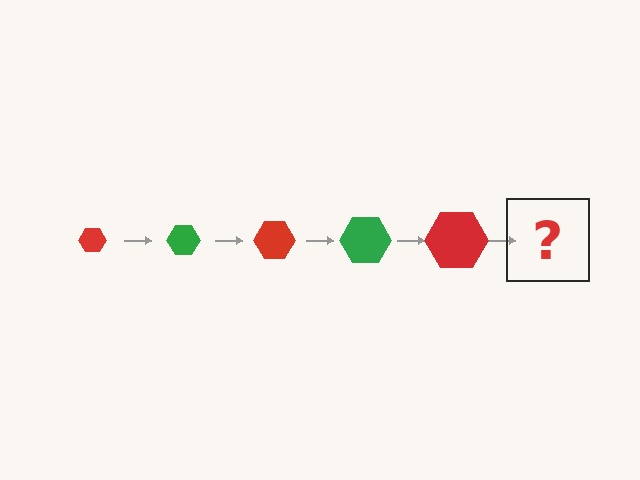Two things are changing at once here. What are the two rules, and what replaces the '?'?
The two rules are that the hexagon grows larger each step and the color cycles through red and green. The '?' should be a green hexagon, larger than the previous one.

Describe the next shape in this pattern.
It should be a green hexagon, larger than the previous one.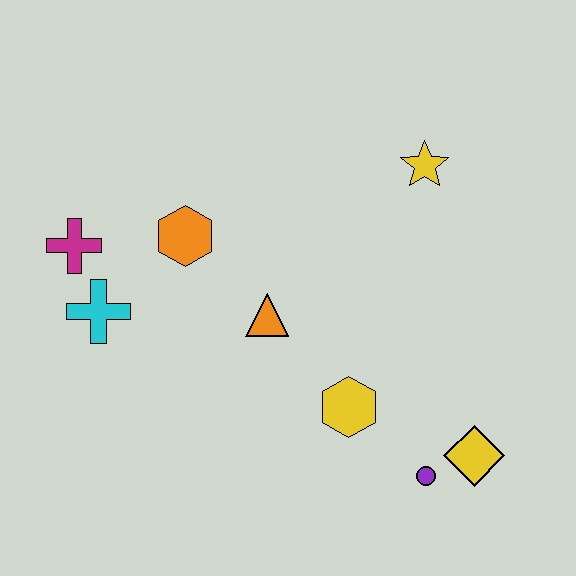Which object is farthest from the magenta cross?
The yellow diamond is farthest from the magenta cross.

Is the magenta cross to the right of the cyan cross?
No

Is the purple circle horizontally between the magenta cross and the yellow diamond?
Yes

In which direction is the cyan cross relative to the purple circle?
The cyan cross is to the left of the purple circle.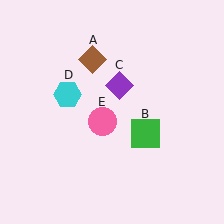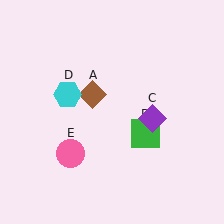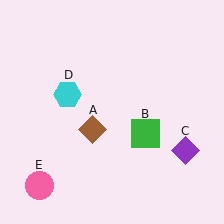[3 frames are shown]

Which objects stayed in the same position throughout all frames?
Green square (object B) and cyan hexagon (object D) remained stationary.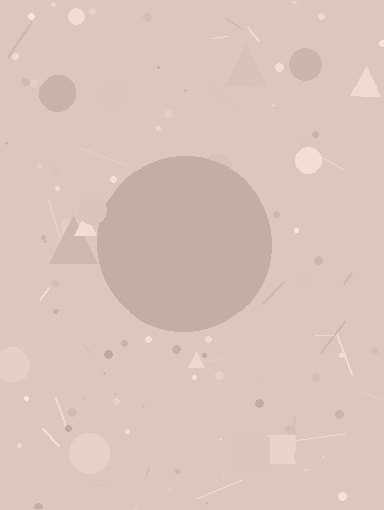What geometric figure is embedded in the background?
A circle is embedded in the background.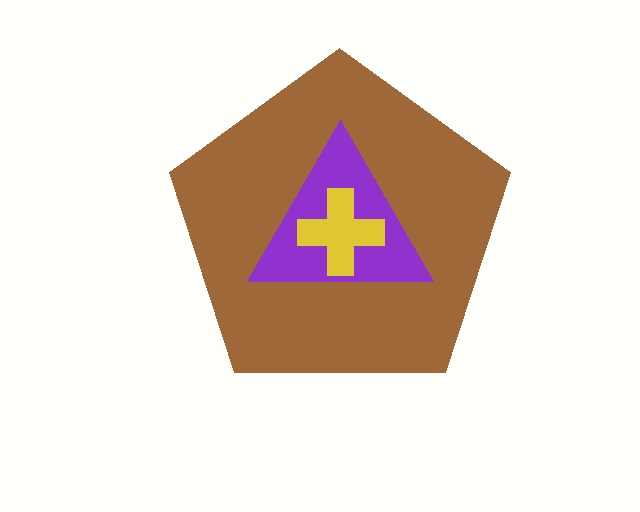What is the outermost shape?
The brown pentagon.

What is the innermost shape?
The yellow cross.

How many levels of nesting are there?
3.